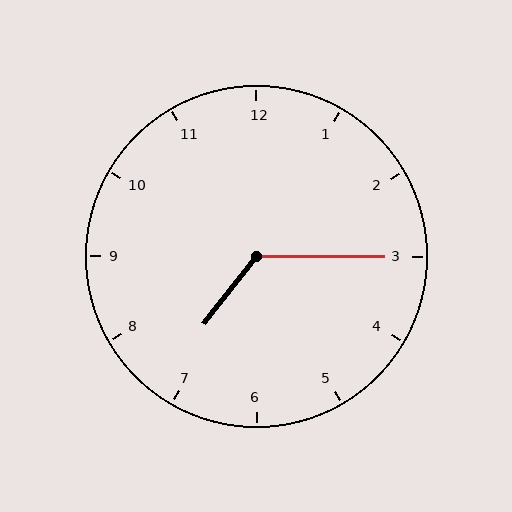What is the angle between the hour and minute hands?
Approximately 128 degrees.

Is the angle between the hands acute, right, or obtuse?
It is obtuse.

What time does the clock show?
7:15.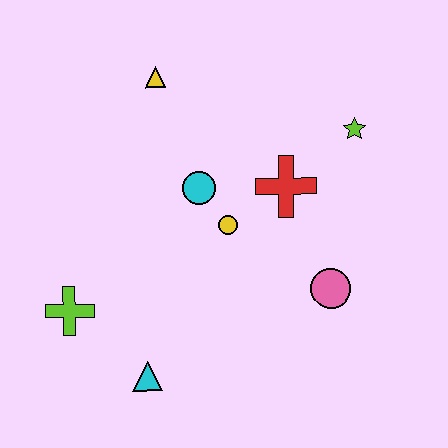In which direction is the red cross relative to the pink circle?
The red cross is above the pink circle.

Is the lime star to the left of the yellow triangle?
No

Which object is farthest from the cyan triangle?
The lime star is farthest from the cyan triangle.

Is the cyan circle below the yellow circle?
No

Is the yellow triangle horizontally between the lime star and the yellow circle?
No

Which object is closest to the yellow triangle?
The cyan circle is closest to the yellow triangle.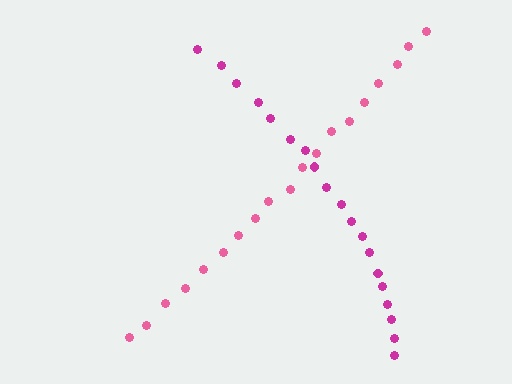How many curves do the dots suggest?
There are 2 distinct paths.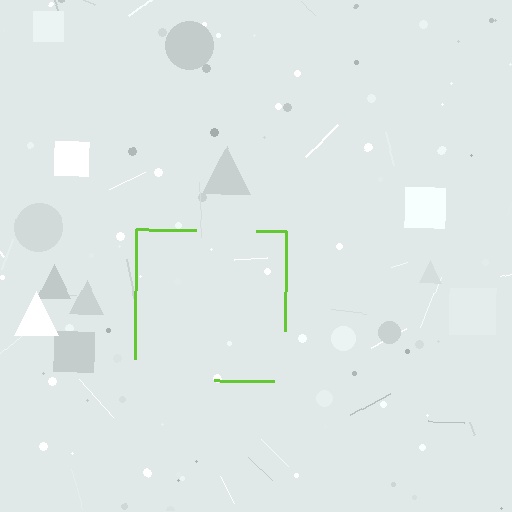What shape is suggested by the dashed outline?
The dashed outline suggests a square.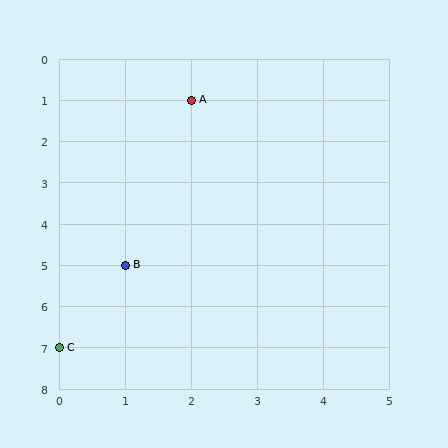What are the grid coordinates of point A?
Point A is at grid coordinates (2, 1).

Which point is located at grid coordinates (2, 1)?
Point A is at (2, 1).